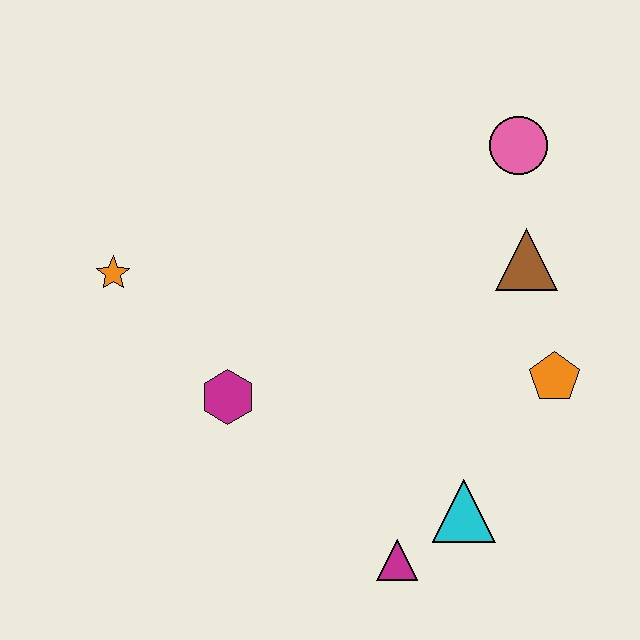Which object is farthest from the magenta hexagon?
The pink circle is farthest from the magenta hexagon.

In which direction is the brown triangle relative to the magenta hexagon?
The brown triangle is to the right of the magenta hexagon.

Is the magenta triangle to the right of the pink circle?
No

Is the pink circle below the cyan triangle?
No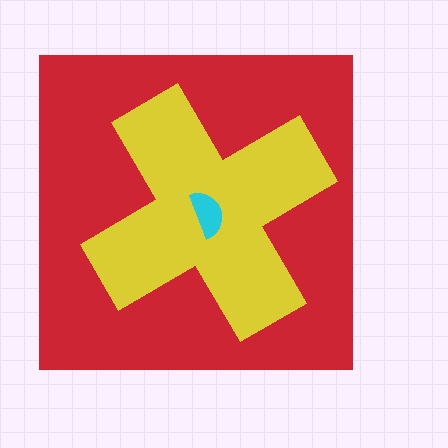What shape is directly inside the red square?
The yellow cross.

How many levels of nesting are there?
3.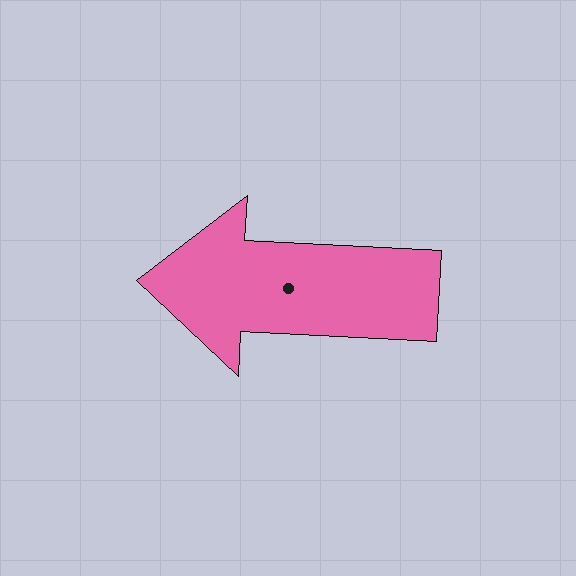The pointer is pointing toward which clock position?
Roughly 9 o'clock.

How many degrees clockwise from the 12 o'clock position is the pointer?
Approximately 273 degrees.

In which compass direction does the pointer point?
West.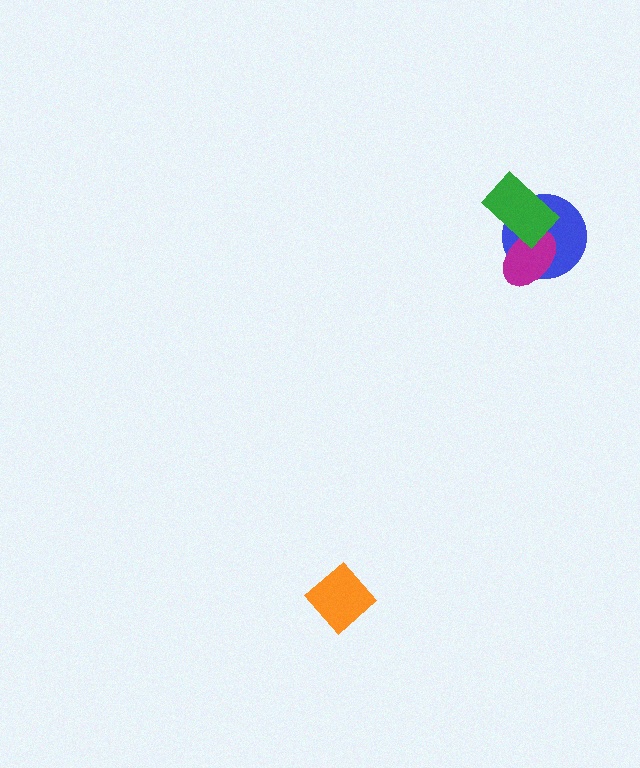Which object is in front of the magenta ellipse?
The green rectangle is in front of the magenta ellipse.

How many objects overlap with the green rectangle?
2 objects overlap with the green rectangle.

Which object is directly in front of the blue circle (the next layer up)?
The magenta ellipse is directly in front of the blue circle.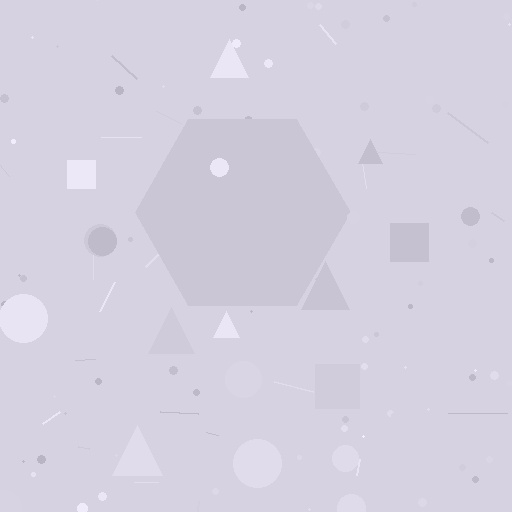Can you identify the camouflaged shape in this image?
The camouflaged shape is a hexagon.